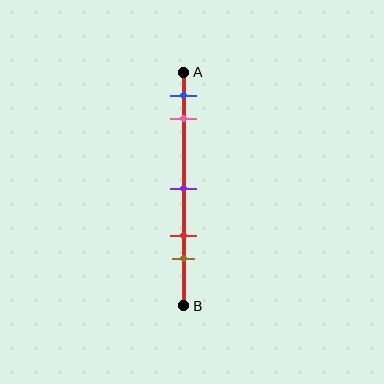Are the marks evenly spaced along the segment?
No, the marks are not evenly spaced.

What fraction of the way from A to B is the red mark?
The red mark is approximately 70% (0.7) of the way from A to B.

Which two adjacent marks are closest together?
The blue and pink marks are the closest adjacent pair.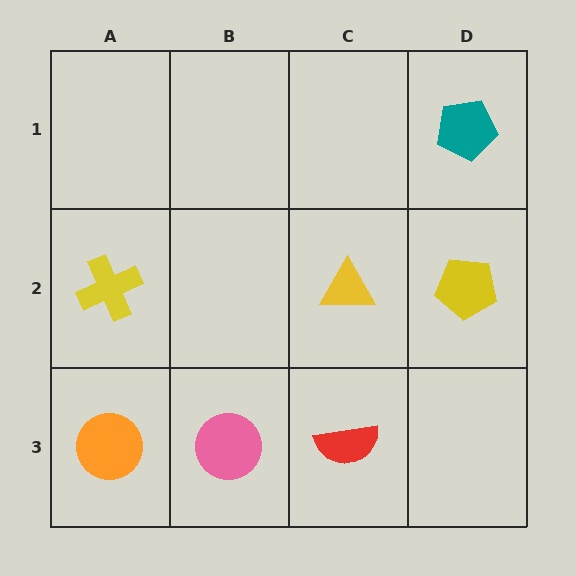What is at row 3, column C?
A red semicircle.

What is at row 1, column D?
A teal pentagon.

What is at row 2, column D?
A yellow pentagon.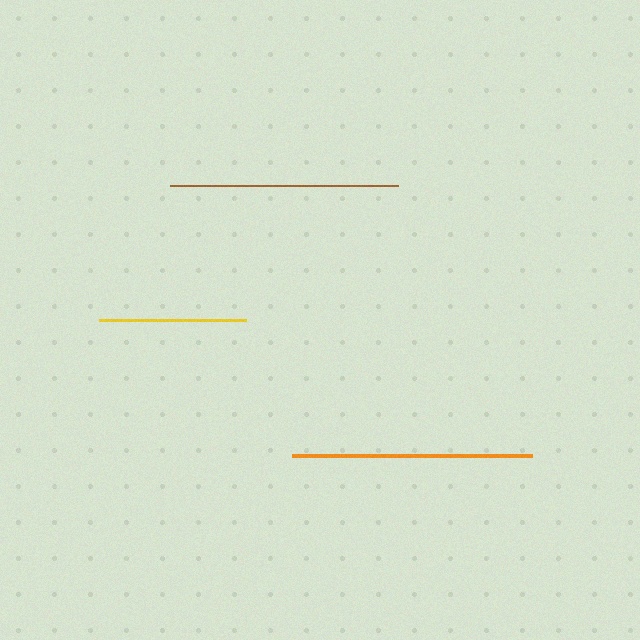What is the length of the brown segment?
The brown segment is approximately 228 pixels long.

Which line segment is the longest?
The orange line is the longest at approximately 240 pixels.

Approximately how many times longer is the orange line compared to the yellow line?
The orange line is approximately 1.6 times the length of the yellow line.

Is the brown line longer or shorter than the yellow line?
The brown line is longer than the yellow line.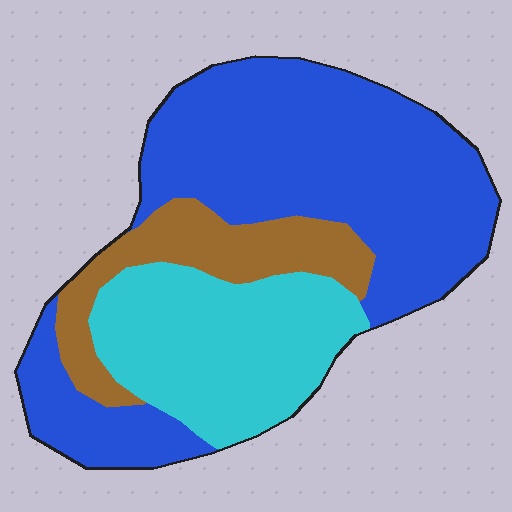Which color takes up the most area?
Blue, at roughly 55%.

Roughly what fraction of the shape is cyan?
Cyan takes up between a quarter and a half of the shape.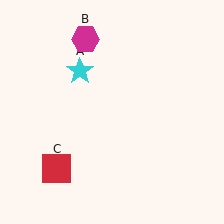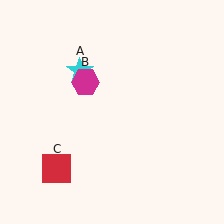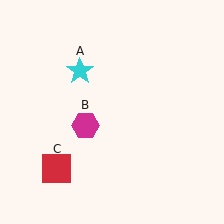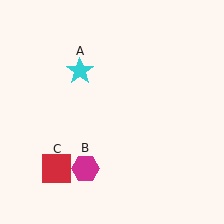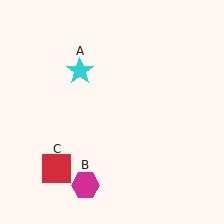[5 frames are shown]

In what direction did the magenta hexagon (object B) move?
The magenta hexagon (object B) moved down.